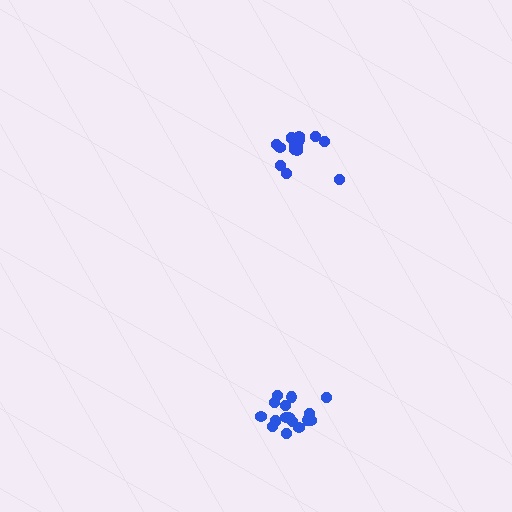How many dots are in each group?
Group 1: 15 dots, Group 2: 17 dots (32 total).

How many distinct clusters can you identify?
There are 2 distinct clusters.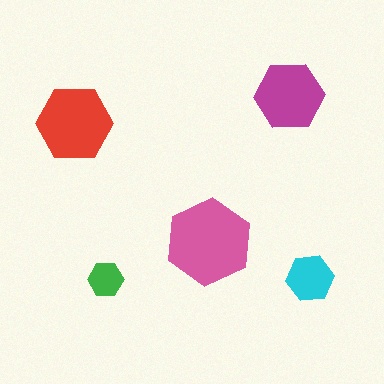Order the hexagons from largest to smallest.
the pink one, the red one, the magenta one, the cyan one, the green one.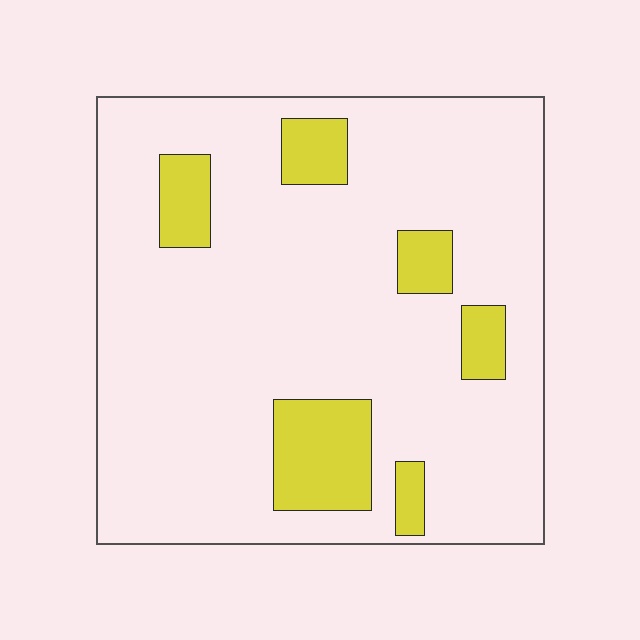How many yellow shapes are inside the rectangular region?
6.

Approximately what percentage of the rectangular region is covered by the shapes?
Approximately 15%.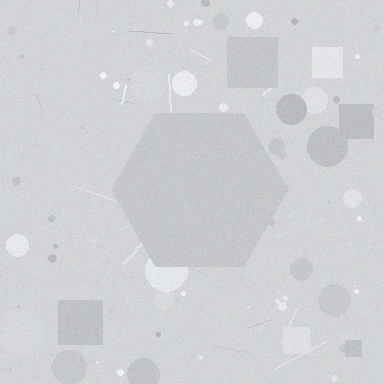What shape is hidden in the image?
A hexagon is hidden in the image.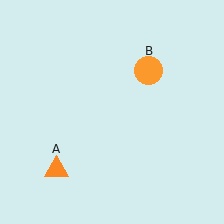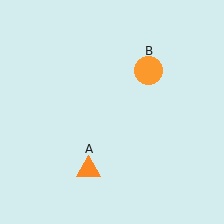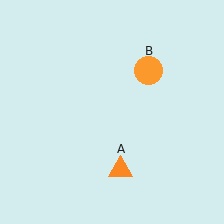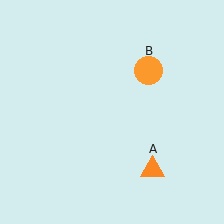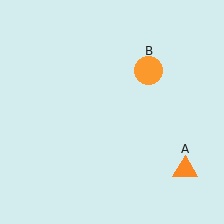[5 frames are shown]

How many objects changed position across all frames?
1 object changed position: orange triangle (object A).